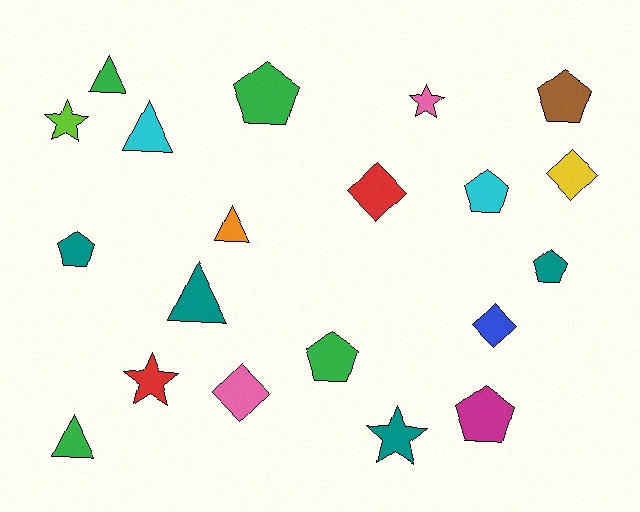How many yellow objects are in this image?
There is 1 yellow object.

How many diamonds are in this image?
There are 4 diamonds.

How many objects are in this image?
There are 20 objects.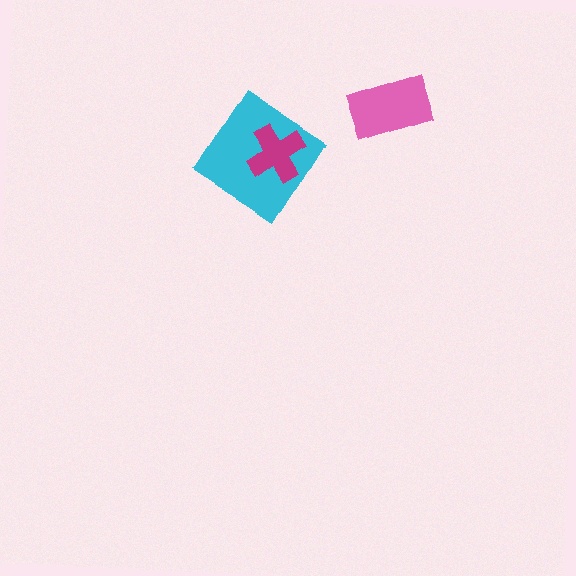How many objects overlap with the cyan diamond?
1 object overlaps with the cyan diamond.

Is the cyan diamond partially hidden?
Yes, it is partially covered by another shape.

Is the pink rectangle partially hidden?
No, no other shape covers it.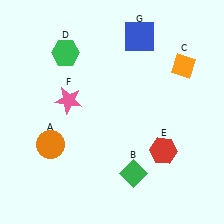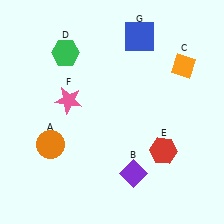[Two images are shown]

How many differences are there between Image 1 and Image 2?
There is 1 difference between the two images.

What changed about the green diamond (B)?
In Image 1, B is green. In Image 2, it changed to purple.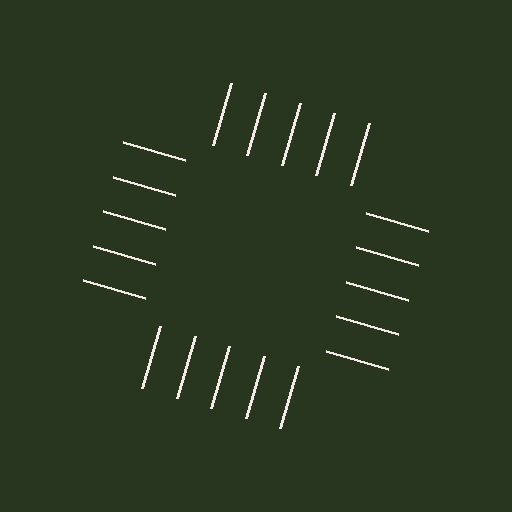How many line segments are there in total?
20 — 5 along each of the 4 edges.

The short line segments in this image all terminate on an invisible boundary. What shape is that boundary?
An illusory square — the line segments terminate on its edges but no continuous stroke is drawn.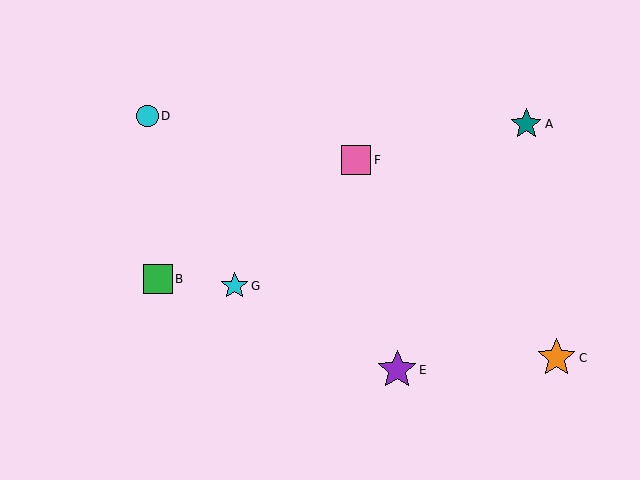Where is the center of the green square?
The center of the green square is at (158, 279).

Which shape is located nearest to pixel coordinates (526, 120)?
The teal star (labeled A) at (526, 124) is nearest to that location.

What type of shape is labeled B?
Shape B is a green square.